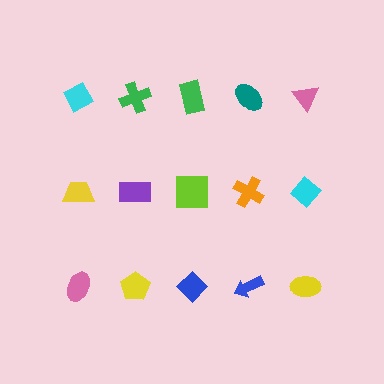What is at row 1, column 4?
A teal ellipse.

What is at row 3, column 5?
A yellow ellipse.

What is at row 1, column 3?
A green rectangle.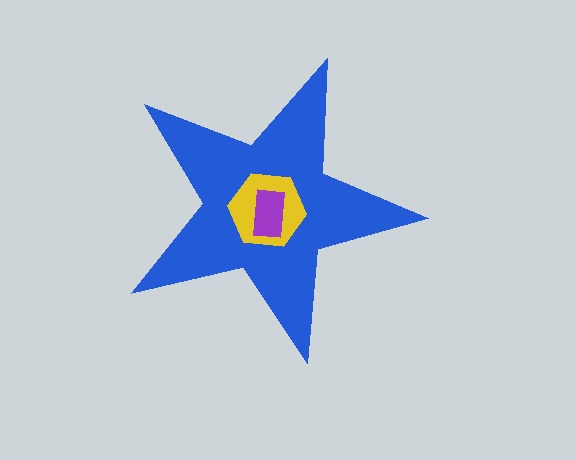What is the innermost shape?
The purple rectangle.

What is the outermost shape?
The blue star.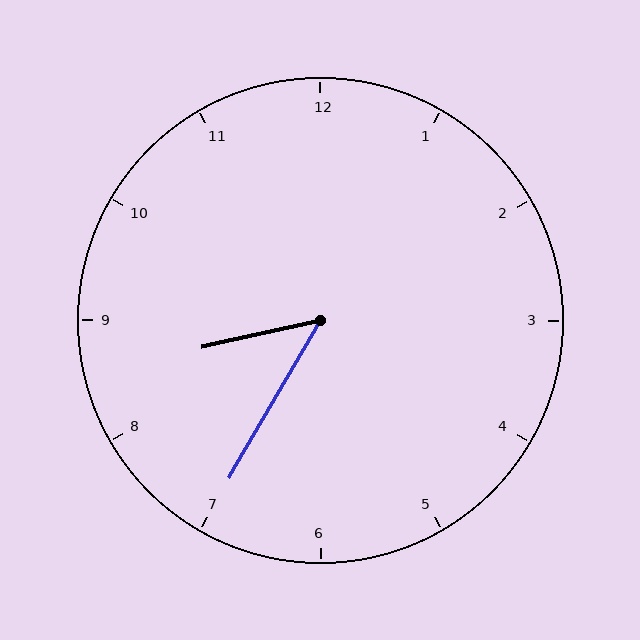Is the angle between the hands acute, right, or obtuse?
It is acute.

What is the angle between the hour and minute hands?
Approximately 48 degrees.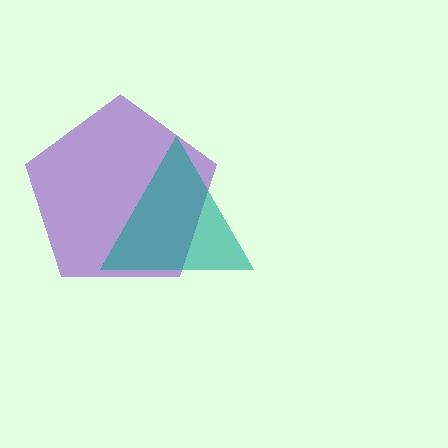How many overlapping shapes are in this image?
There are 2 overlapping shapes in the image.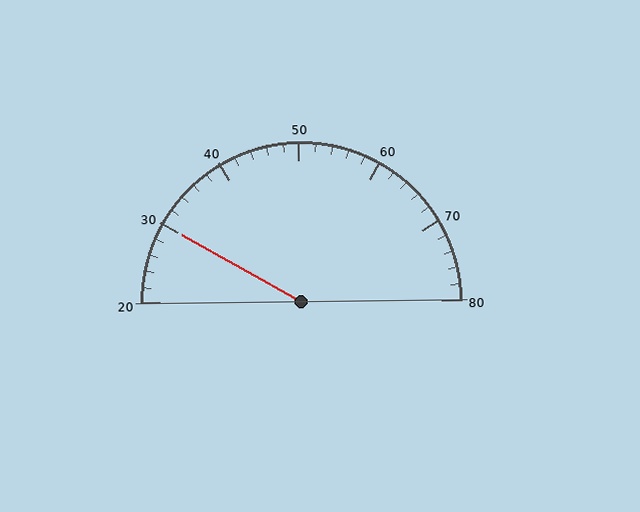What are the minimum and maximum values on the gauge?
The gauge ranges from 20 to 80.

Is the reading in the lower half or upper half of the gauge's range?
The reading is in the lower half of the range (20 to 80).